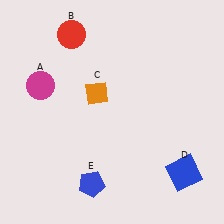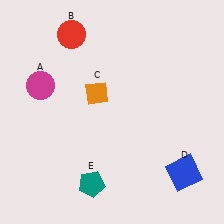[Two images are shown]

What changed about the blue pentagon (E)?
In Image 1, E is blue. In Image 2, it changed to teal.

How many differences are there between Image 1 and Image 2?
There is 1 difference between the two images.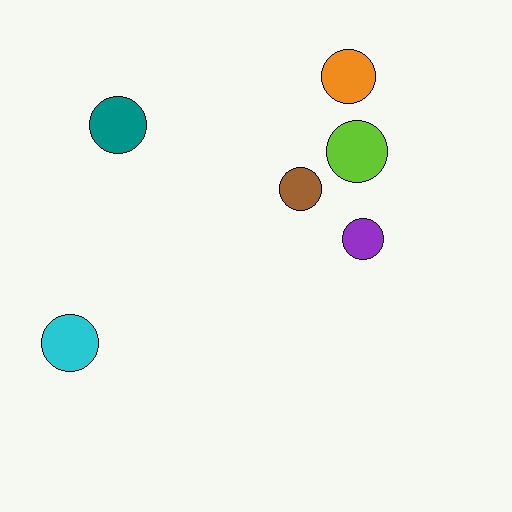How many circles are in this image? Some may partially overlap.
There are 6 circles.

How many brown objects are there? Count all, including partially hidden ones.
There is 1 brown object.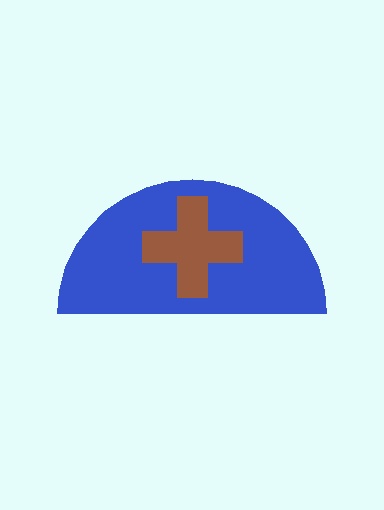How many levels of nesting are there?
2.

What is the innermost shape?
The brown cross.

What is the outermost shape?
The blue semicircle.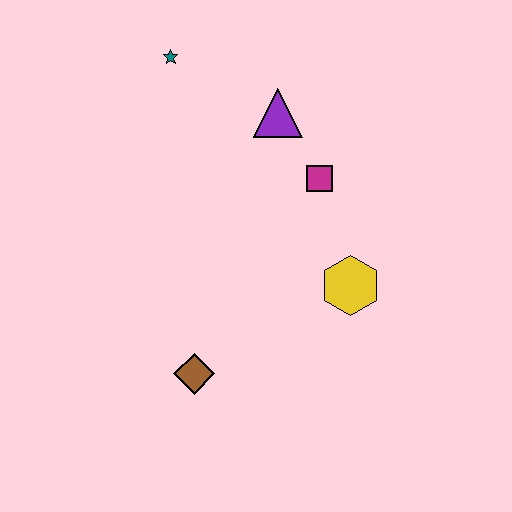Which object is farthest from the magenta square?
The brown diamond is farthest from the magenta square.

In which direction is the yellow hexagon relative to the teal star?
The yellow hexagon is below the teal star.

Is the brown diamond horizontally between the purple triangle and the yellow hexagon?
No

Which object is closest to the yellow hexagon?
The magenta square is closest to the yellow hexagon.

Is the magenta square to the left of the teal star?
No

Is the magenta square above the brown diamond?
Yes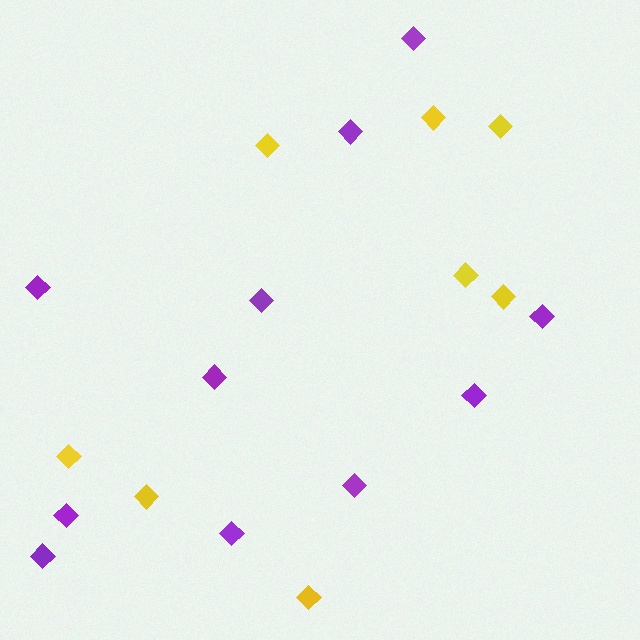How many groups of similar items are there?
There are 2 groups: one group of yellow diamonds (8) and one group of purple diamonds (11).